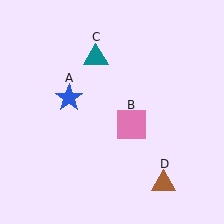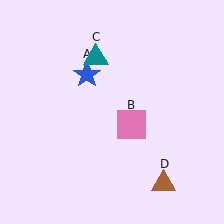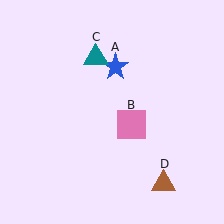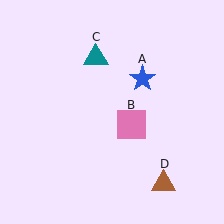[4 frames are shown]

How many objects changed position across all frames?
1 object changed position: blue star (object A).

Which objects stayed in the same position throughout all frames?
Pink square (object B) and teal triangle (object C) and brown triangle (object D) remained stationary.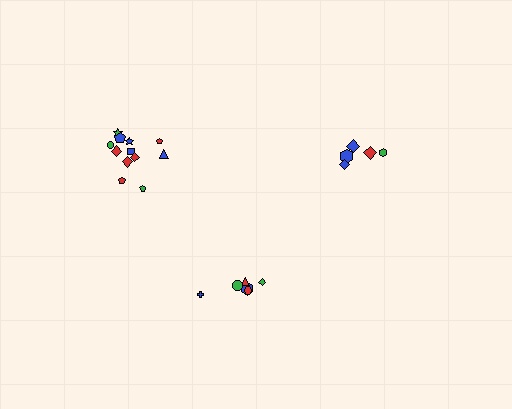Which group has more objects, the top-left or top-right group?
The top-left group.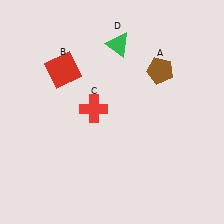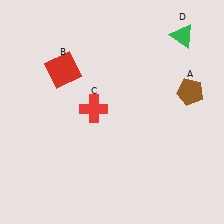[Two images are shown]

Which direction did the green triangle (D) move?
The green triangle (D) moved right.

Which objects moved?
The objects that moved are: the brown pentagon (A), the green triangle (D).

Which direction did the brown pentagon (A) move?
The brown pentagon (A) moved right.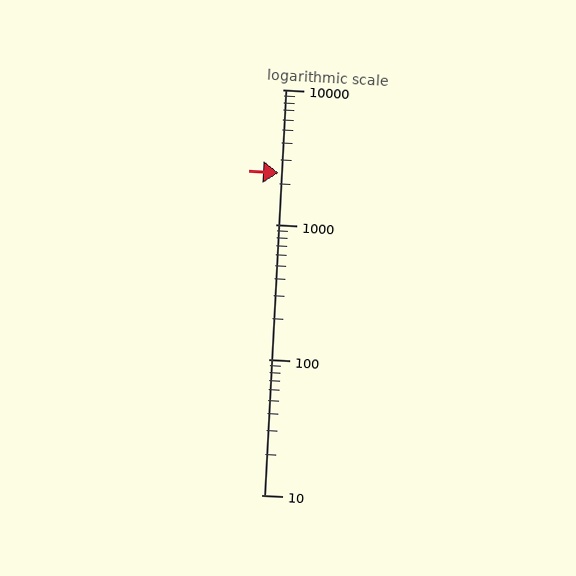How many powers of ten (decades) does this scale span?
The scale spans 3 decades, from 10 to 10000.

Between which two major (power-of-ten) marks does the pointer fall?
The pointer is between 1000 and 10000.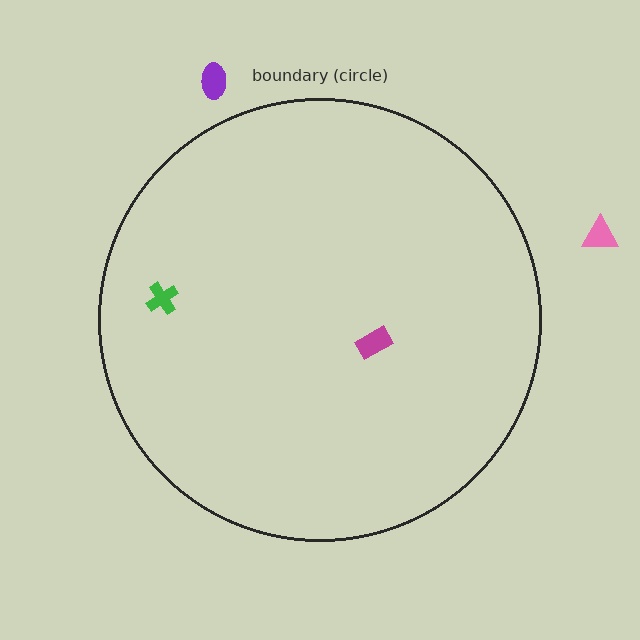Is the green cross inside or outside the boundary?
Inside.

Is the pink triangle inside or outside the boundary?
Outside.